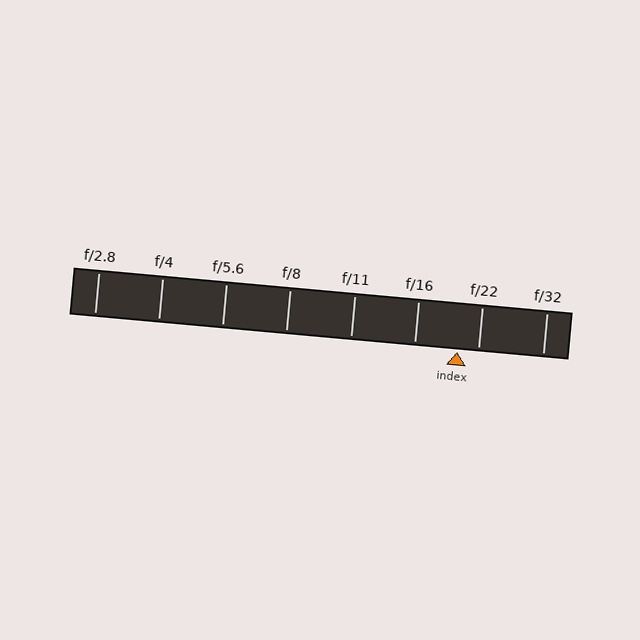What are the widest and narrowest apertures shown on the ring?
The widest aperture shown is f/2.8 and the narrowest is f/32.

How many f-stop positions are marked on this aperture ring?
There are 8 f-stop positions marked.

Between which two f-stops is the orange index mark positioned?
The index mark is between f/16 and f/22.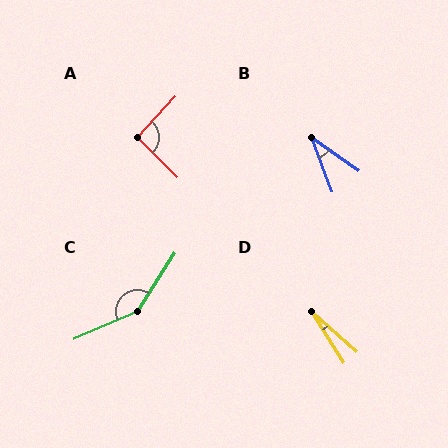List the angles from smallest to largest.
D (16°), B (34°), A (92°), C (146°).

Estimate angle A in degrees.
Approximately 92 degrees.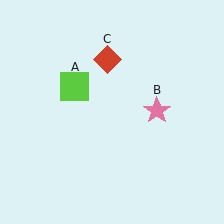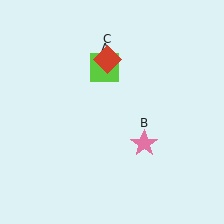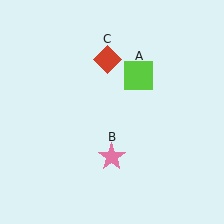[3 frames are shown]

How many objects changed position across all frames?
2 objects changed position: lime square (object A), pink star (object B).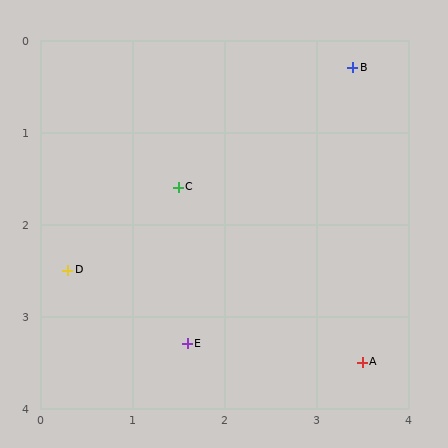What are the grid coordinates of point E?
Point E is at approximately (1.6, 3.3).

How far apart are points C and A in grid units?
Points C and A are about 2.8 grid units apart.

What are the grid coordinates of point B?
Point B is at approximately (3.4, 0.3).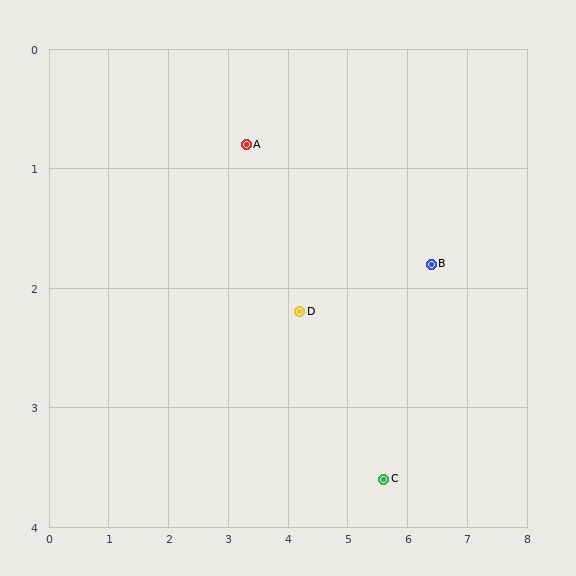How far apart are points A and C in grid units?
Points A and C are about 3.6 grid units apart.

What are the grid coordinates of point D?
Point D is at approximately (4.2, 2.2).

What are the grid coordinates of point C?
Point C is at approximately (5.6, 3.6).